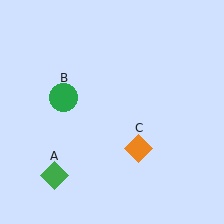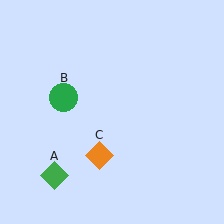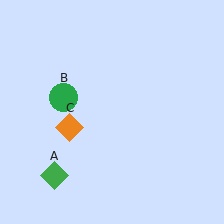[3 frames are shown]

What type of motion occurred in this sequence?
The orange diamond (object C) rotated clockwise around the center of the scene.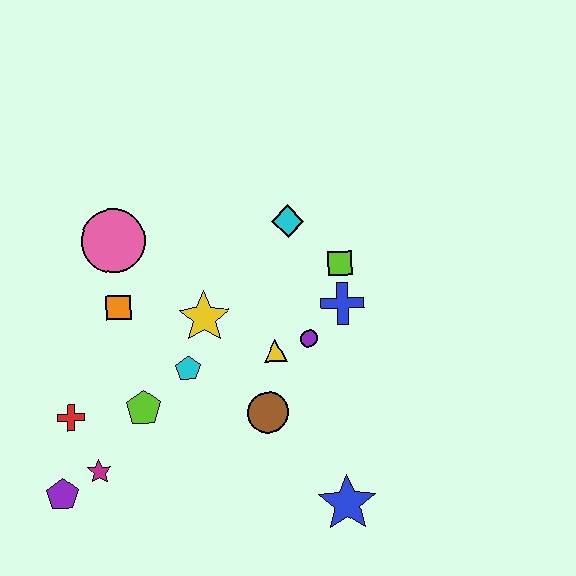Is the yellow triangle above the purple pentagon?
Yes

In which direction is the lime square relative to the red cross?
The lime square is to the right of the red cross.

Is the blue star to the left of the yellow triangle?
No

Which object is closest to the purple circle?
The yellow triangle is closest to the purple circle.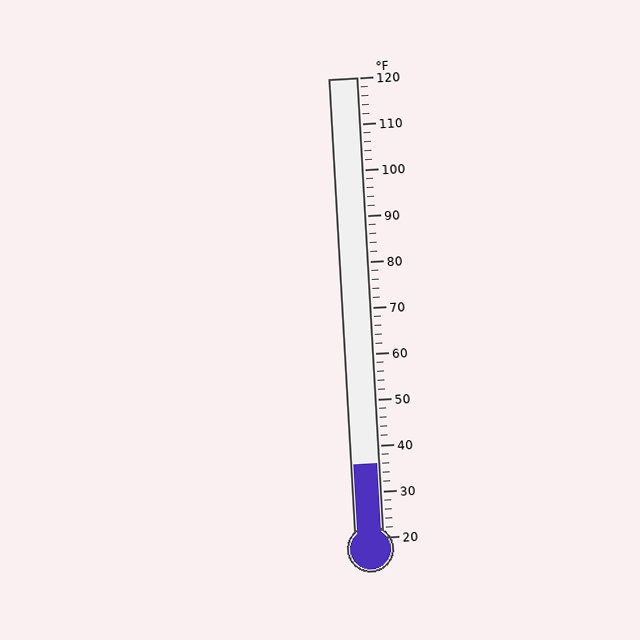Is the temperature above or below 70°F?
The temperature is below 70°F.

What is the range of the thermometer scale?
The thermometer scale ranges from 20°F to 120°F.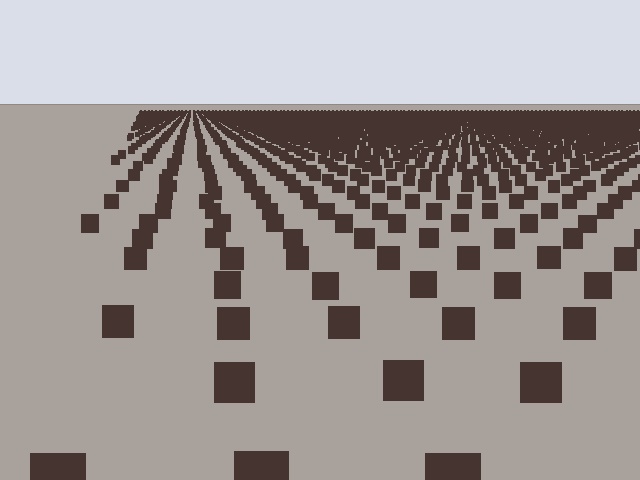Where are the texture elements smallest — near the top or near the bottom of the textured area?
Near the top.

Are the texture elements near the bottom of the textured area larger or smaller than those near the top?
Larger. Near the bottom, elements are closer to the viewer and appear at a bigger on-screen size.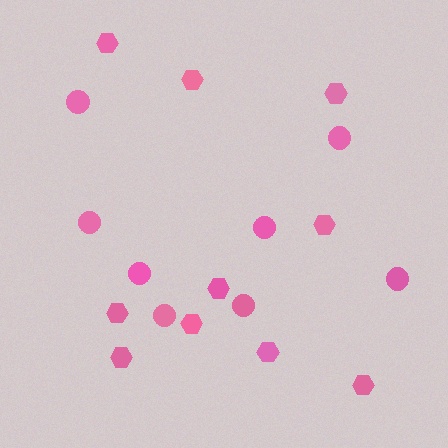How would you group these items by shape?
There are 2 groups: one group of circles (8) and one group of hexagons (10).